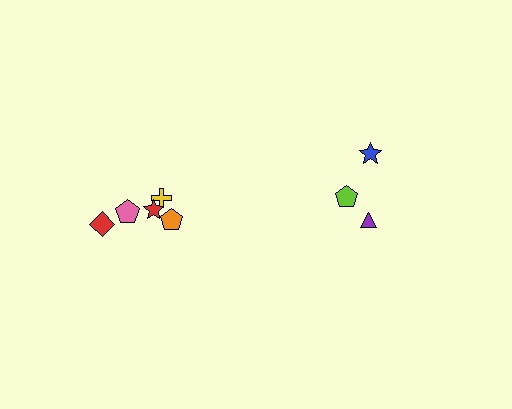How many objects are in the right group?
There are 3 objects.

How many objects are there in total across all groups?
There are 8 objects.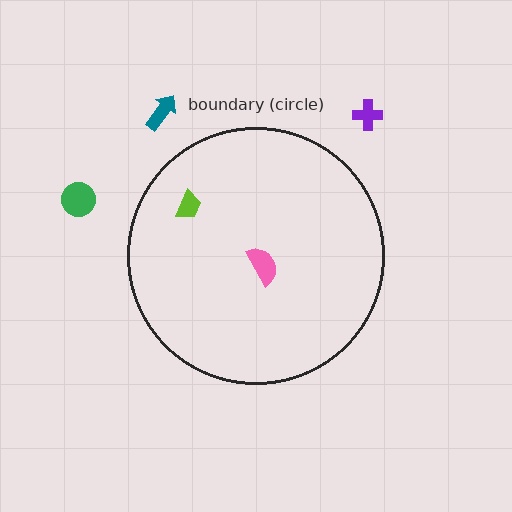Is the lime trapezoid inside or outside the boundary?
Inside.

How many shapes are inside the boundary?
2 inside, 3 outside.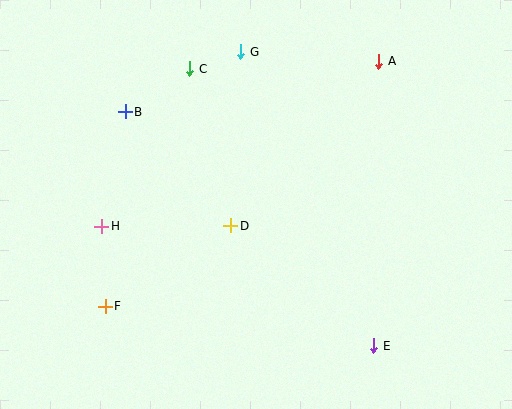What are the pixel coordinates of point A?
Point A is at (379, 61).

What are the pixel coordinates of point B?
Point B is at (125, 112).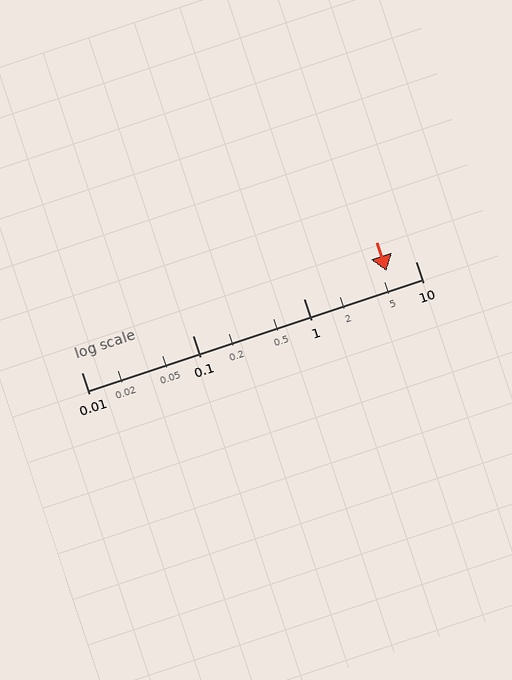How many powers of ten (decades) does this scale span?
The scale spans 3 decades, from 0.01 to 10.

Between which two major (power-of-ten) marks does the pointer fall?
The pointer is between 1 and 10.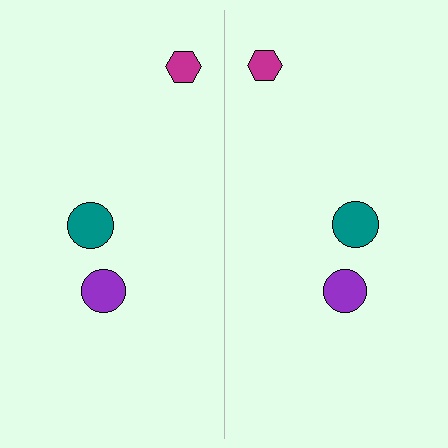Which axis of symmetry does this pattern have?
The pattern has a vertical axis of symmetry running through the center of the image.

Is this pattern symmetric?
Yes, this pattern has bilateral (reflection) symmetry.